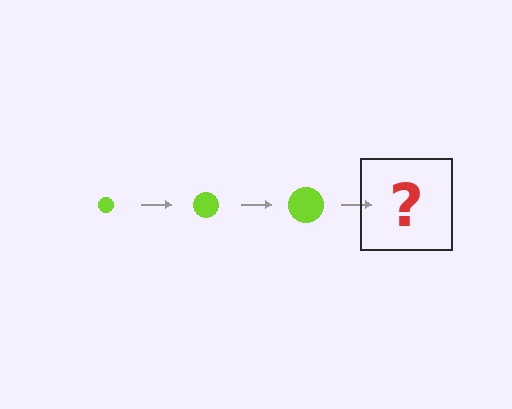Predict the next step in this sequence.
The next step is a lime circle, larger than the previous one.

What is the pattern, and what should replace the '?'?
The pattern is that the circle gets progressively larger each step. The '?' should be a lime circle, larger than the previous one.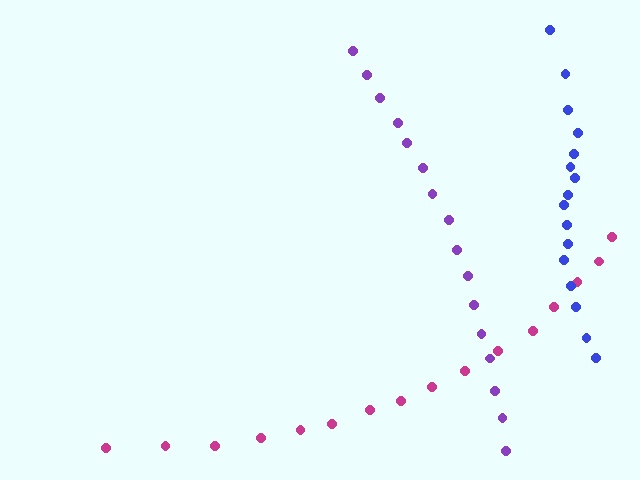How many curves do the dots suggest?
There are 3 distinct paths.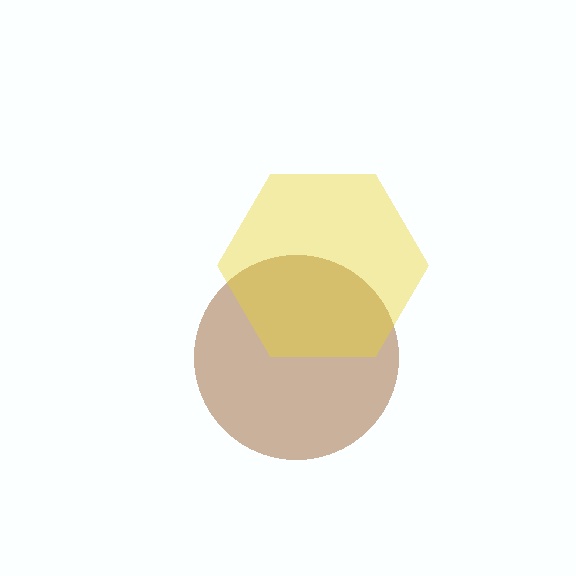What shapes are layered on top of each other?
The layered shapes are: a brown circle, a yellow hexagon.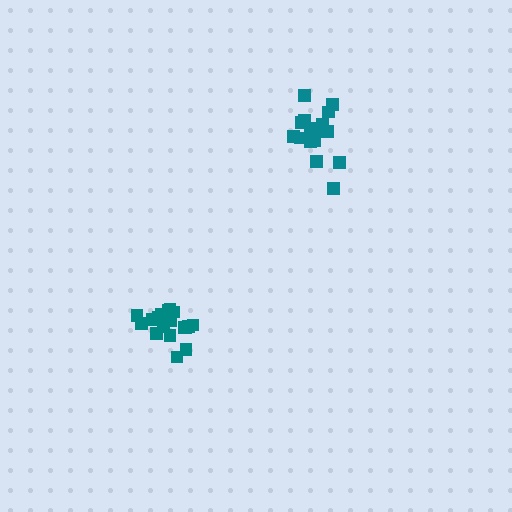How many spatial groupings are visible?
There are 2 spatial groupings.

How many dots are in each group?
Group 1: 18 dots, Group 2: 18 dots (36 total).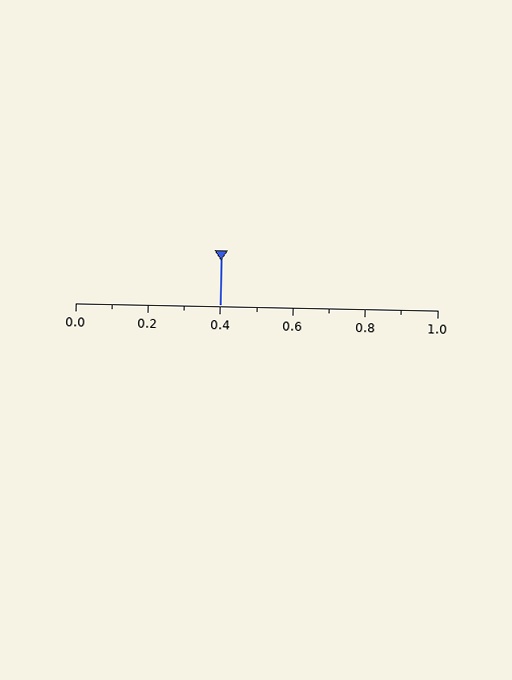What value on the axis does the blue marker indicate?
The marker indicates approximately 0.4.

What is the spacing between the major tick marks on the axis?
The major ticks are spaced 0.2 apart.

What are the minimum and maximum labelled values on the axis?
The axis runs from 0.0 to 1.0.